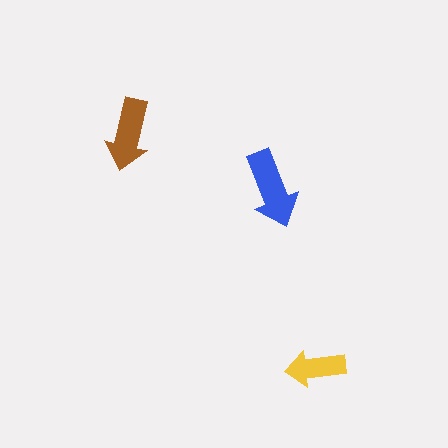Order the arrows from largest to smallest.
the blue one, the brown one, the yellow one.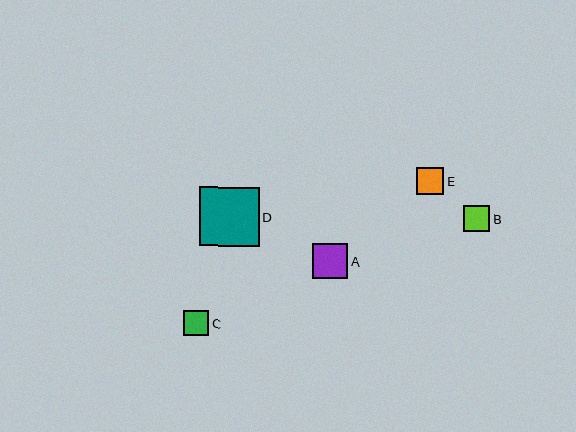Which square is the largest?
Square D is the largest with a size of approximately 59 pixels.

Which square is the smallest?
Square C is the smallest with a size of approximately 25 pixels.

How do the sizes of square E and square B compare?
Square E and square B are approximately the same size.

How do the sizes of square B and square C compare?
Square B and square C are approximately the same size.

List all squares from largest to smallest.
From largest to smallest: D, A, E, B, C.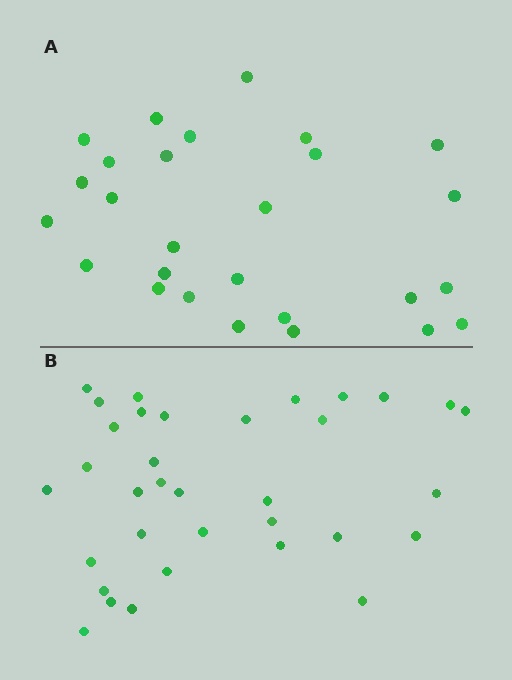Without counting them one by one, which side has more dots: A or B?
Region B (the bottom region) has more dots.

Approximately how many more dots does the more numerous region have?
Region B has roughly 8 or so more dots than region A.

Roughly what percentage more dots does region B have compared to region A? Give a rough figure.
About 25% more.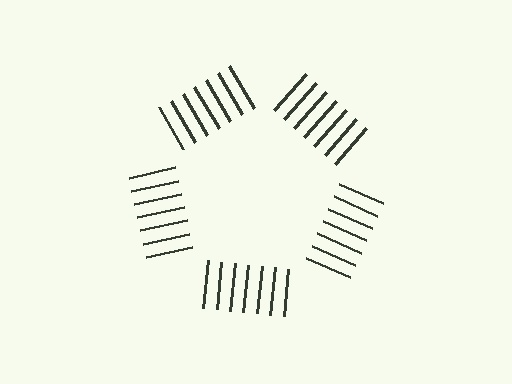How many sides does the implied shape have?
5 sides — the line-ends trace a pentagon.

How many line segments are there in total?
35 — 7 along each of the 5 edges.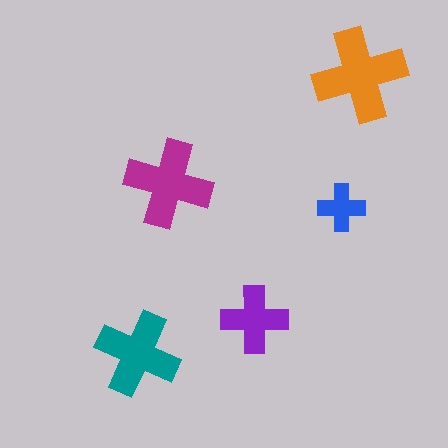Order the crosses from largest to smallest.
the orange one, the magenta one, the teal one, the purple one, the blue one.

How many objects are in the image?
There are 5 objects in the image.